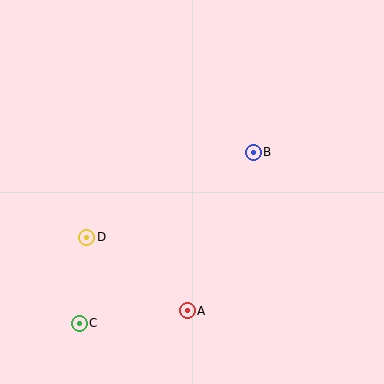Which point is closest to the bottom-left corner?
Point C is closest to the bottom-left corner.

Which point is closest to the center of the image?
Point B at (253, 152) is closest to the center.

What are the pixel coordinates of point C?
Point C is at (79, 323).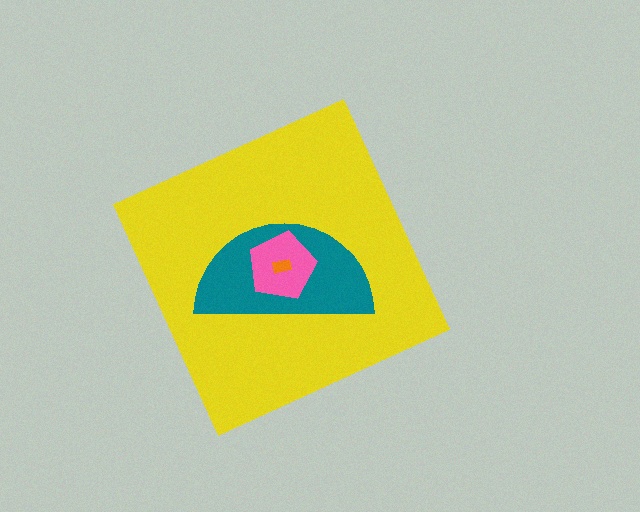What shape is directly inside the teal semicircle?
The pink pentagon.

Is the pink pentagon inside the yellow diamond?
Yes.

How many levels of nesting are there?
4.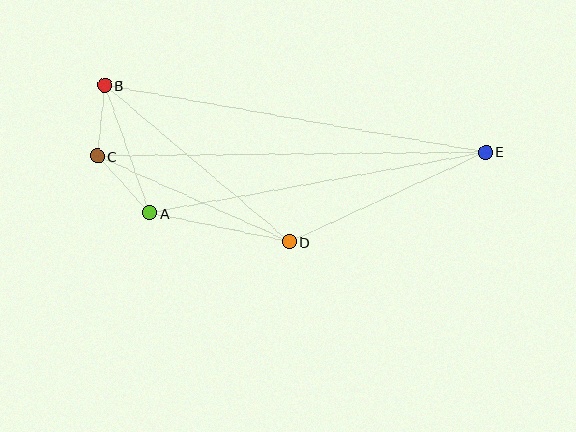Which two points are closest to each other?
Points B and C are closest to each other.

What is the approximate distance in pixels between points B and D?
The distance between B and D is approximately 242 pixels.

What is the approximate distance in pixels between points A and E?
The distance between A and E is approximately 341 pixels.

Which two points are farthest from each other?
Points C and E are farthest from each other.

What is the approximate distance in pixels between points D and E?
The distance between D and E is approximately 216 pixels.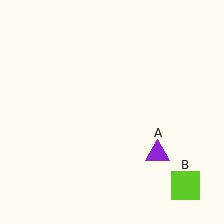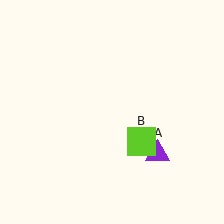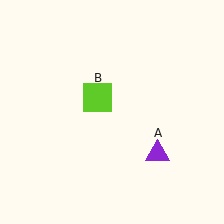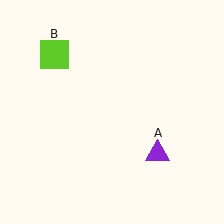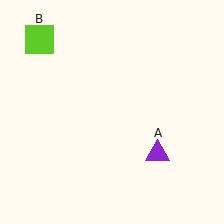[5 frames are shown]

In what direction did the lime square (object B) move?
The lime square (object B) moved up and to the left.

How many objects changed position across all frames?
1 object changed position: lime square (object B).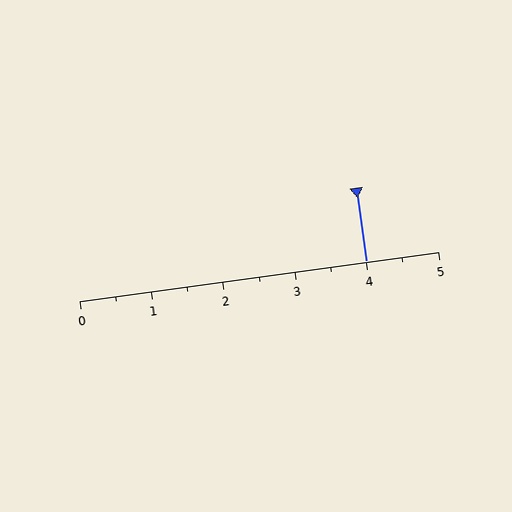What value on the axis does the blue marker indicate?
The marker indicates approximately 4.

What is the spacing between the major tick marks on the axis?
The major ticks are spaced 1 apart.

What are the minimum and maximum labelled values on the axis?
The axis runs from 0 to 5.